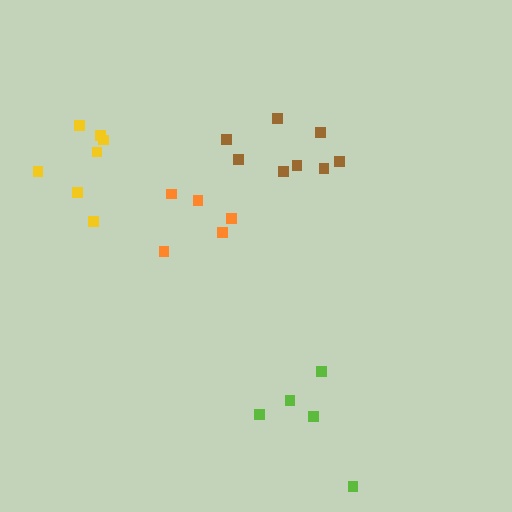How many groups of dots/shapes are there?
There are 4 groups.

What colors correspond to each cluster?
The clusters are colored: yellow, orange, lime, brown.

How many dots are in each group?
Group 1: 7 dots, Group 2: 5 dots, Group 3: 5 dots, Group 4: 8 dots (25 total).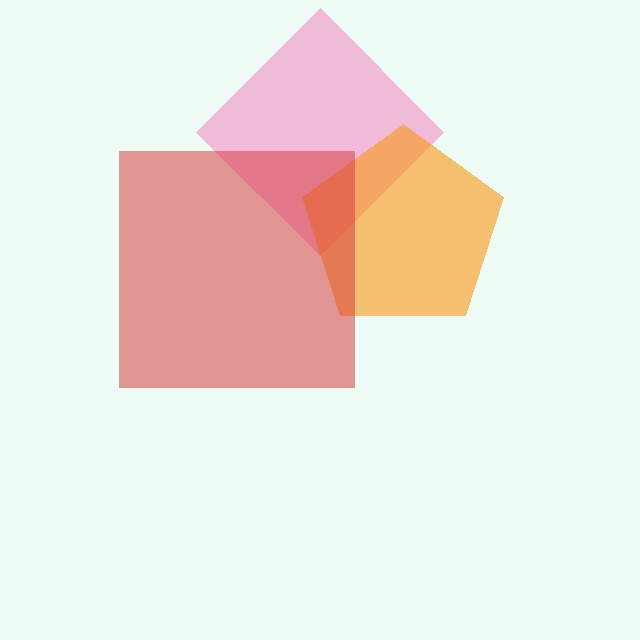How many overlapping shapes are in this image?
There are 3 overlapping shapes in the image.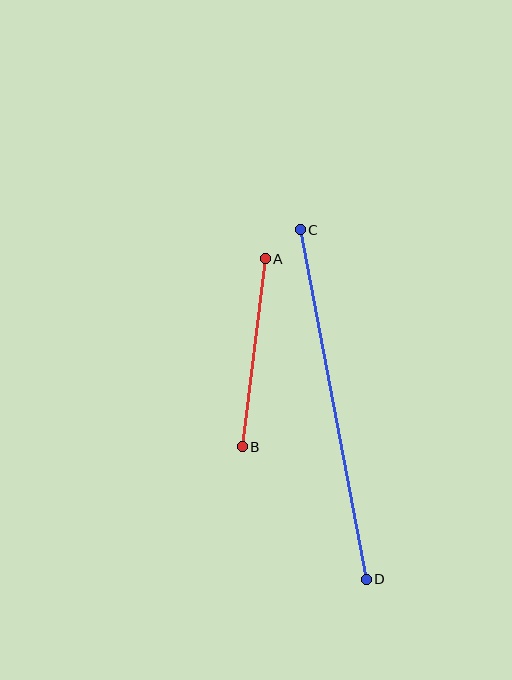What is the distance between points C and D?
The distance is approximately 355 pixels.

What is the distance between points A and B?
The distance is approximately 189 pixels.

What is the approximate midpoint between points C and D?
The midpoint is at approximately (333, 405) pixels.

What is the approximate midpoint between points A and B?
The midpoint is at approximately (254, 353) pixels.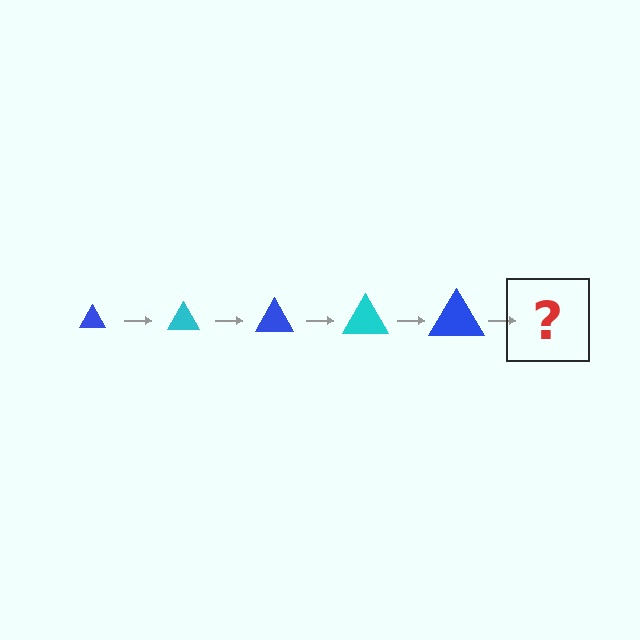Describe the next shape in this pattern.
It should be a cyan triangle, larger than the previous one.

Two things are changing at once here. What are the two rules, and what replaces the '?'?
The two rules are that the triangle grows larger each step and the color cycles through blue and cyan. The '?' should be a cyan triangle, larger than the previous one.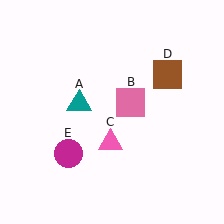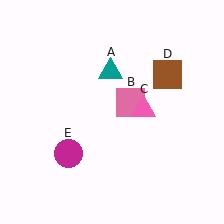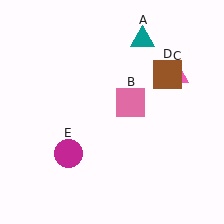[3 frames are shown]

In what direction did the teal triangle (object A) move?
The teal triangle (object A) moved up and to the right.